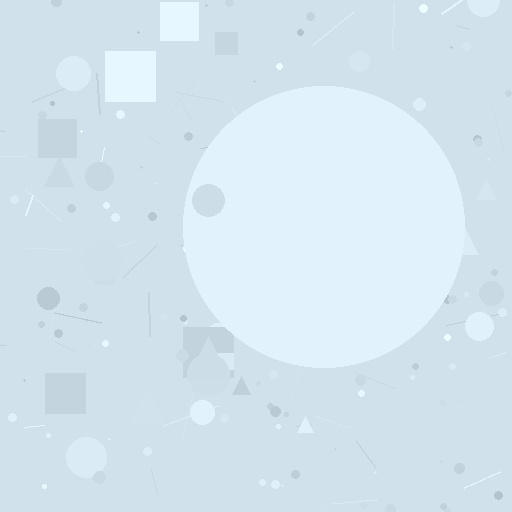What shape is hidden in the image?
A circle is hidden in the image.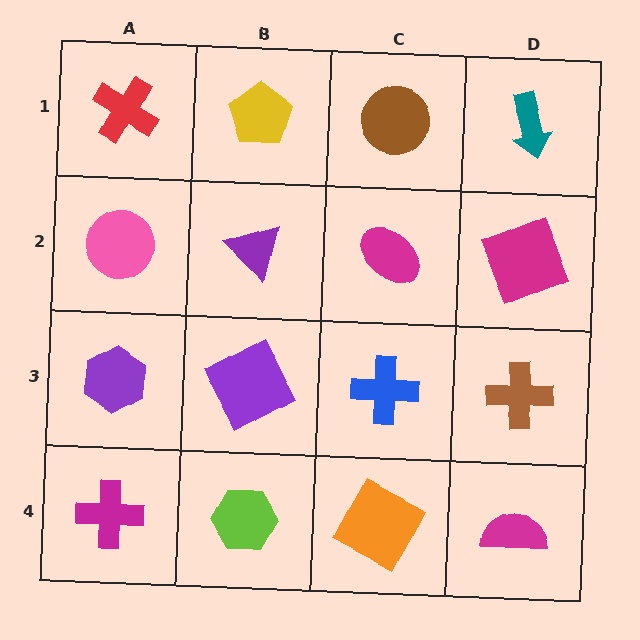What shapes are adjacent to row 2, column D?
A teal arrow (row 1, column D), a brown cross (row 3, column D), a magenta ellipse (row 2, column C).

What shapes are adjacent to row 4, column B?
A purple square (row 3, column B), a magenta cross (row 4, column A), an orange square (row 4, column C).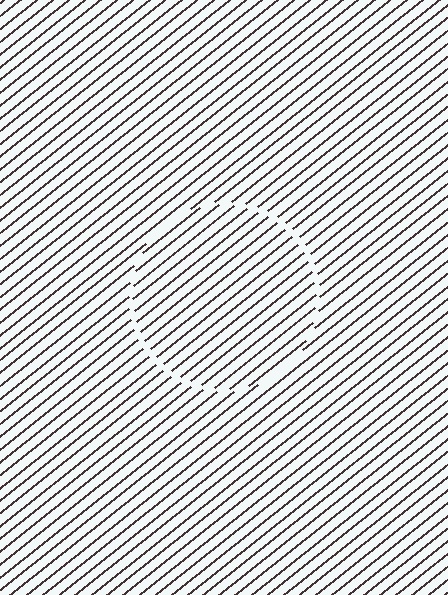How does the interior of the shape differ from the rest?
The interior of the shape contains the same grating, shifted by half a period — the contour is defined by the phase discontinuity where line-ends from the inner and outer gratings abut.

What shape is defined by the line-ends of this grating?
An illusory circle. The interior of the shape contains the same grating, shifted by half a period — the contour is defined by the phase discontinuity where line-ends from the inner and outer gratings abut.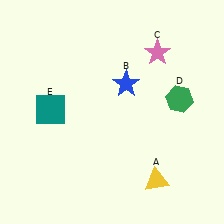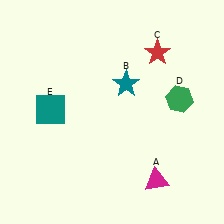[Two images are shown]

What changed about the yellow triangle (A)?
In Image 1, A is yellow. In Image 2, it changed to magenta.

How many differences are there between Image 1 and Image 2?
There are 3 differences between the two images.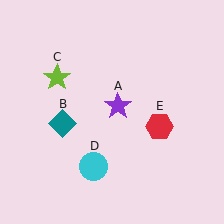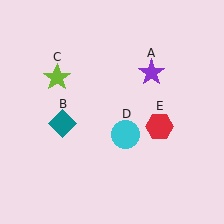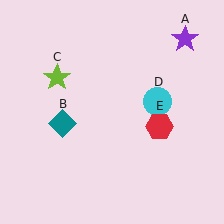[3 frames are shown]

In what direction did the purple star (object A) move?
The purple star (object A) moved up and to the right.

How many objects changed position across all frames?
2 objects changed position: purple star (object A), cyan circle (object D).